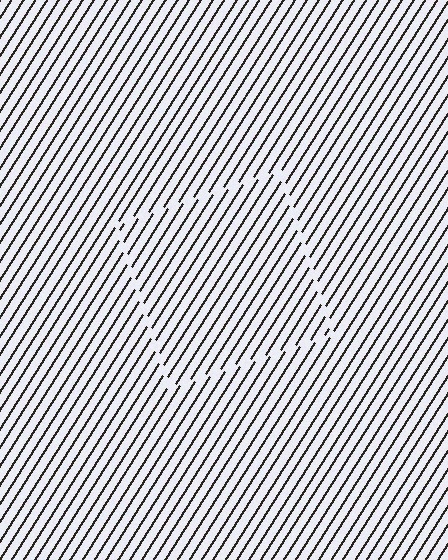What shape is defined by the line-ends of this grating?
An illusory square. The interior of the shape contains the same grating, shifted by half a period — the contour is defined by the phase discontinuity where line-ends from the inner and outer gratings abut.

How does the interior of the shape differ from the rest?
The interior of the shape contains the same grating, shifted by half a period — the contour is defined by the phase discontinuity where line-ends from the inner and outer gratings abut.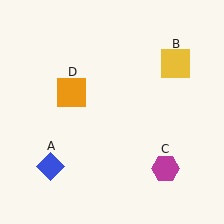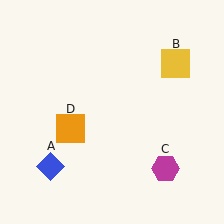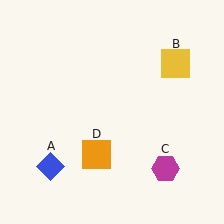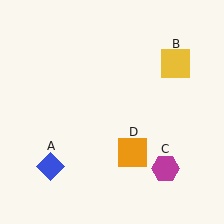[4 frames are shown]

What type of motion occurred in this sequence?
The orange square (object D) rotated counterclockwise around the center of the scene.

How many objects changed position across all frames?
1 object changed position: orange square (object D).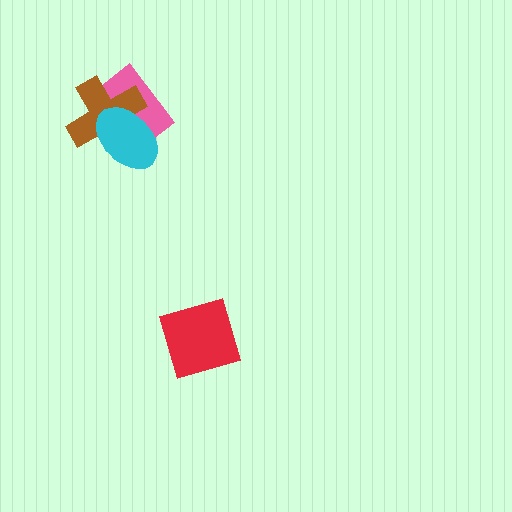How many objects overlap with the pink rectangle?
2 objects overlap with the pink rectangle.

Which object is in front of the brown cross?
The cyan ellipse is in front of the brown cross.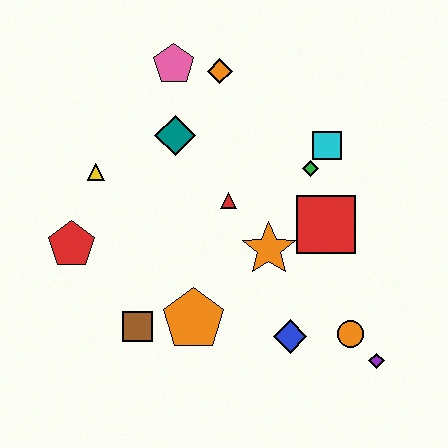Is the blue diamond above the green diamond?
No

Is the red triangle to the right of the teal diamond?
Yes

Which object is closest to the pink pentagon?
The orange diamond is closest to the pink pentagon.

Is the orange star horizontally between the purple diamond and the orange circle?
No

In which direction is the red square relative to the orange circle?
The red square is above the orange circle.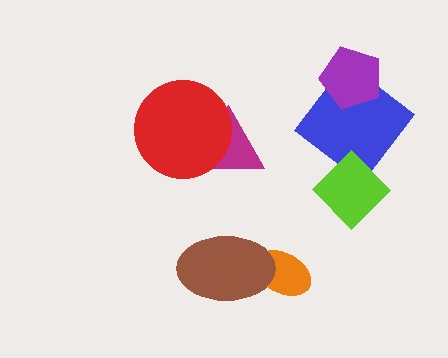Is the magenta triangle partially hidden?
Yes, it is partially covered by another shape.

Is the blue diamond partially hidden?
Yes, it is partially covered by another shape.